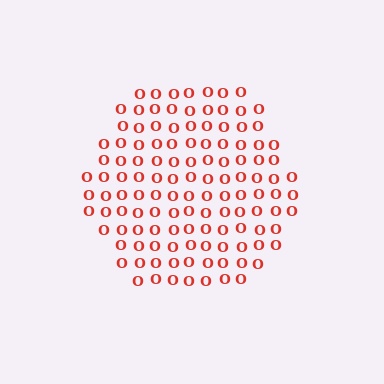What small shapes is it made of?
It is made of small letter O's.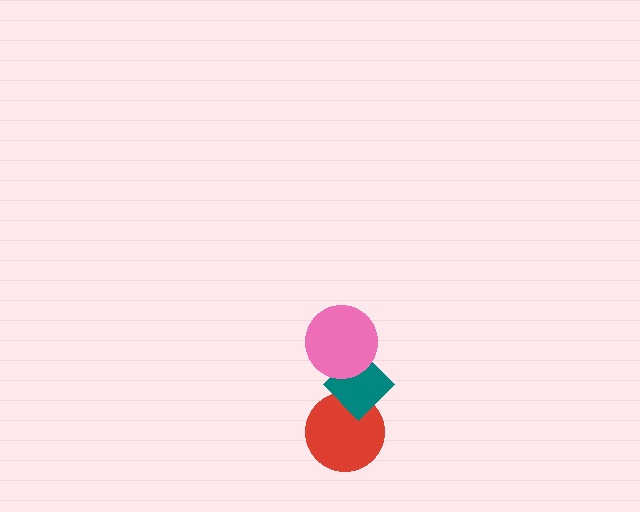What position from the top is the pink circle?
The pink circle is 1st from the top.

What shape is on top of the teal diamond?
The pink circle is on top of the teal diamond.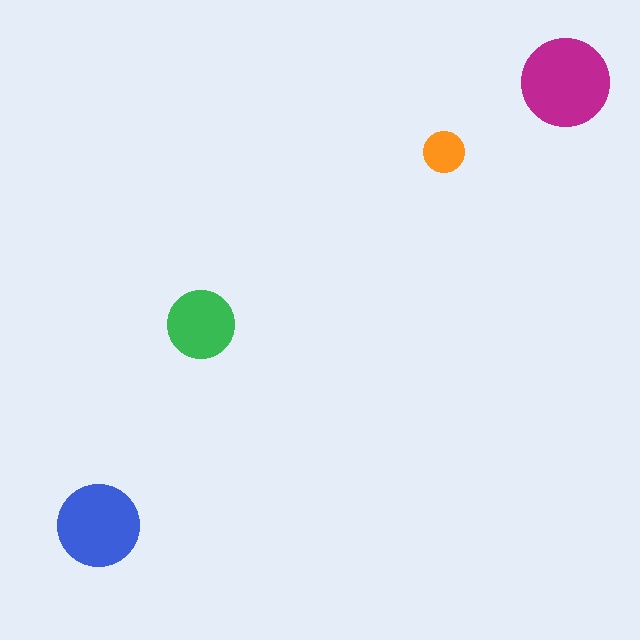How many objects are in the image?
There are 4 objects in the image.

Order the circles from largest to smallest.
the magenta one, the blue one, the green one, the orange one.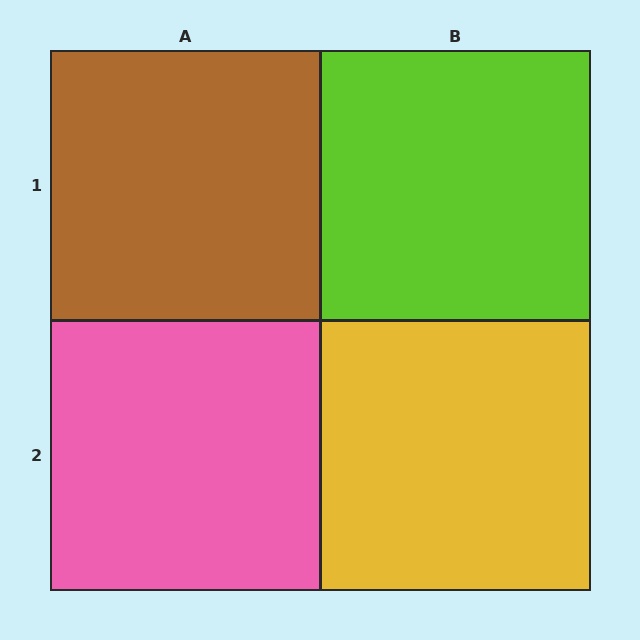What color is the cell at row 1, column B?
Lime.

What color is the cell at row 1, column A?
Brown.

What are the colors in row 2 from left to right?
Pink, yellow.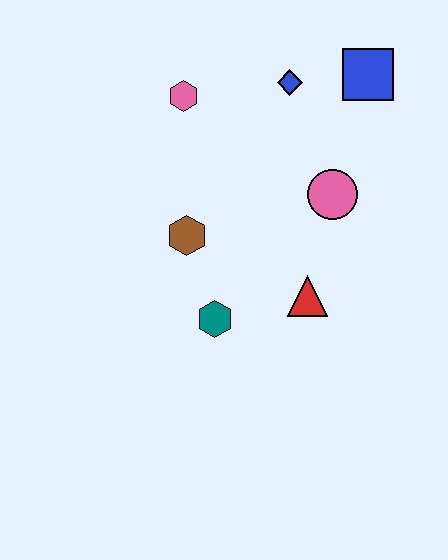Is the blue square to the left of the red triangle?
No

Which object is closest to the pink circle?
The red triangle is closest to the pink circle.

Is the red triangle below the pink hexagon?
Yes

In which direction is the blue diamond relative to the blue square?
The blue diamond is to the left of the blue square.